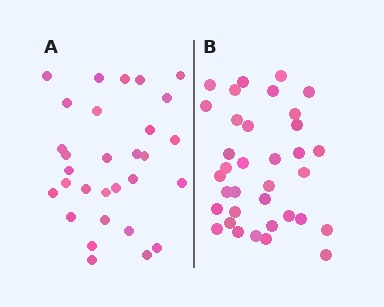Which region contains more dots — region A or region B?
Region B (the right region) has more dots.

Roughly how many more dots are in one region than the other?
Region B has about 5 more dots than region A.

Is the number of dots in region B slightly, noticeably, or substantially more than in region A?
Region B has only slightly more — the two regions are fairly close. The ratio is roughly 1.2 to 1.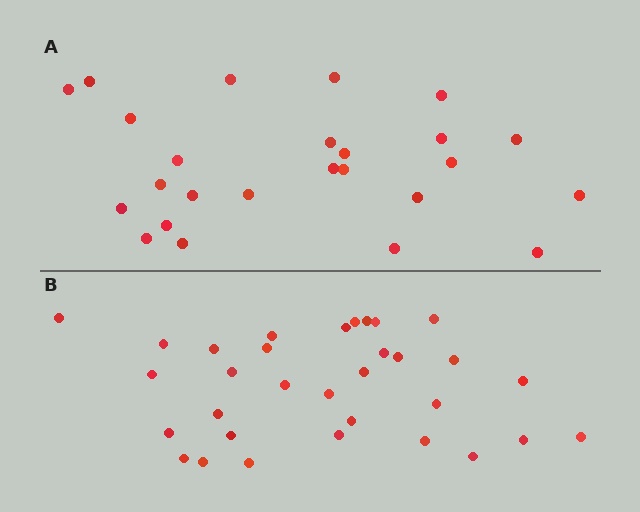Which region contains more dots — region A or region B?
Region B (the bottom region) has more dots.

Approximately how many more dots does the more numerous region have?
Region B has roughly 8 or so more dots than region A.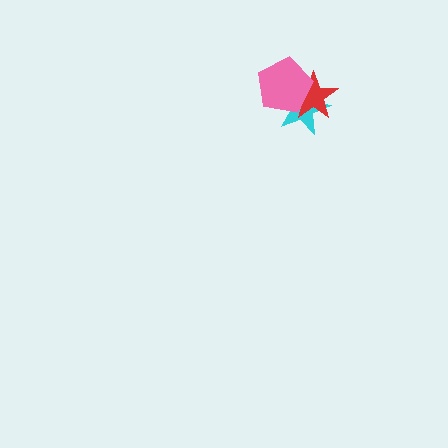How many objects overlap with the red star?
2 objects overlap with the red star.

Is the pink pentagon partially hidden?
No, no other shape covers it.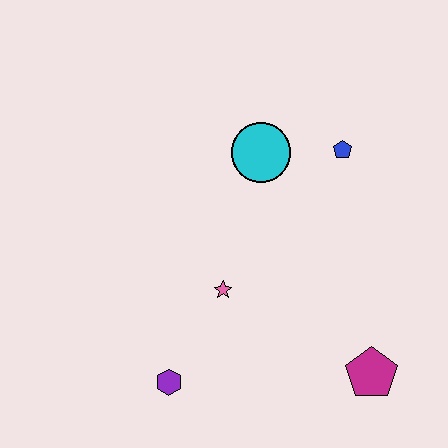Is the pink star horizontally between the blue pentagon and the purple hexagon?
Yes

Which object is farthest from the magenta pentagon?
The cyan circle is farthest from the magenta pentagon.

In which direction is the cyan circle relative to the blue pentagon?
The cyan circle is to the left of the blue pentagon.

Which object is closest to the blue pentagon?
The cyan circle is closest to the blue pentagon.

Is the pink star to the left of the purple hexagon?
No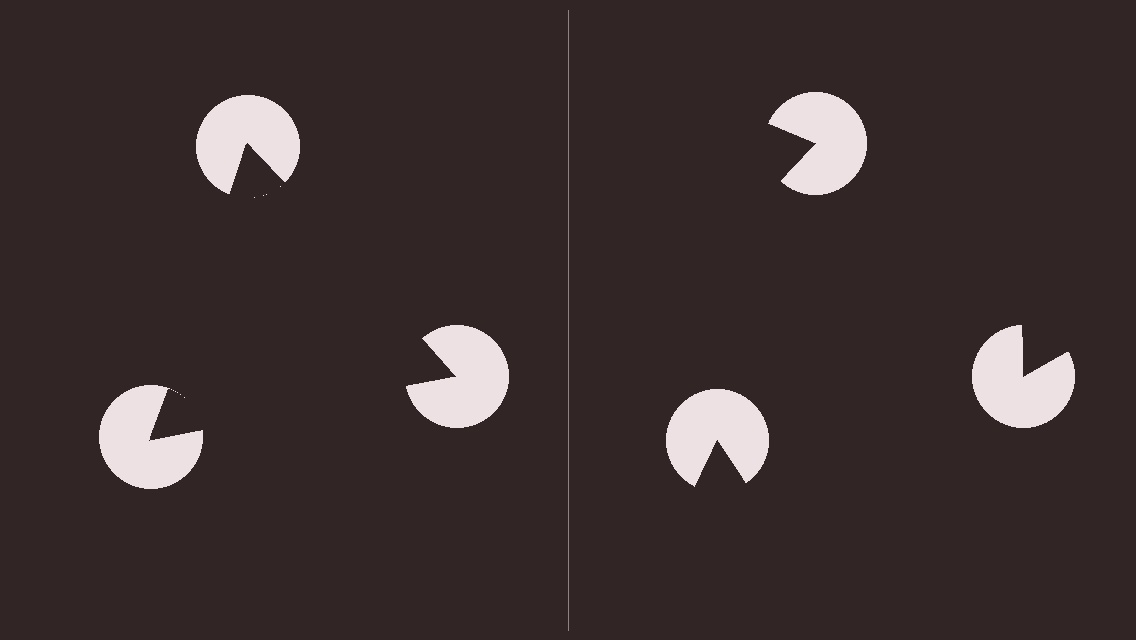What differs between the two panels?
The pac-man discs are positioned identically on both sides; only the wedge orientations differ. On the left they align to a triangle; on the right they are misaligned.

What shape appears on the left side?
An illusory triangle.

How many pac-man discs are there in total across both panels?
6 — 3 on each side.